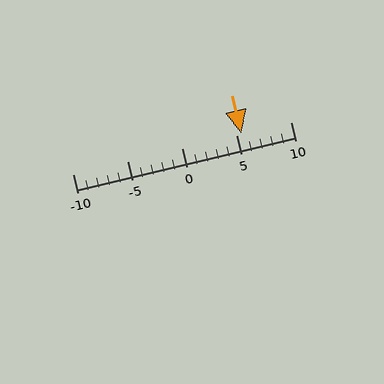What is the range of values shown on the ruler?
The ruler shows values from -10 to 10.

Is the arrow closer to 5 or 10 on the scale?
The arrow is closer to 5.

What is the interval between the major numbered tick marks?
The major tick marks are spaced 5 units apart.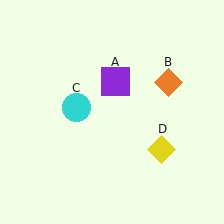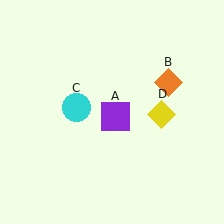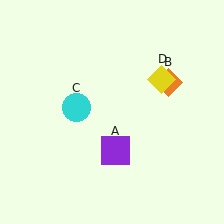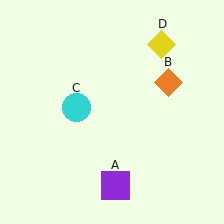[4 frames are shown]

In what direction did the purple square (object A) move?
The purple square (object A) moved down.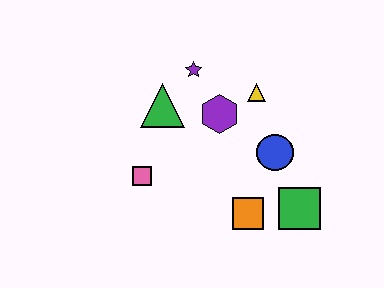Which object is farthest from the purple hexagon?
The green square is farthest from the purple hexagon.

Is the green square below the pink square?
Yes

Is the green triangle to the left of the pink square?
No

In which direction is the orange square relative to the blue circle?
The orange square is below the blue circle.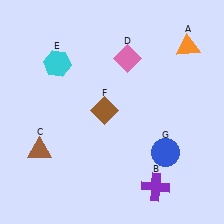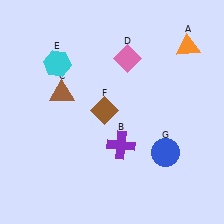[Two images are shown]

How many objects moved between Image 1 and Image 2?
2 objects moved between the two images.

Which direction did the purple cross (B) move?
The purple cross (B) moved up.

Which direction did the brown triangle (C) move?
The brown triangle (C) moved up.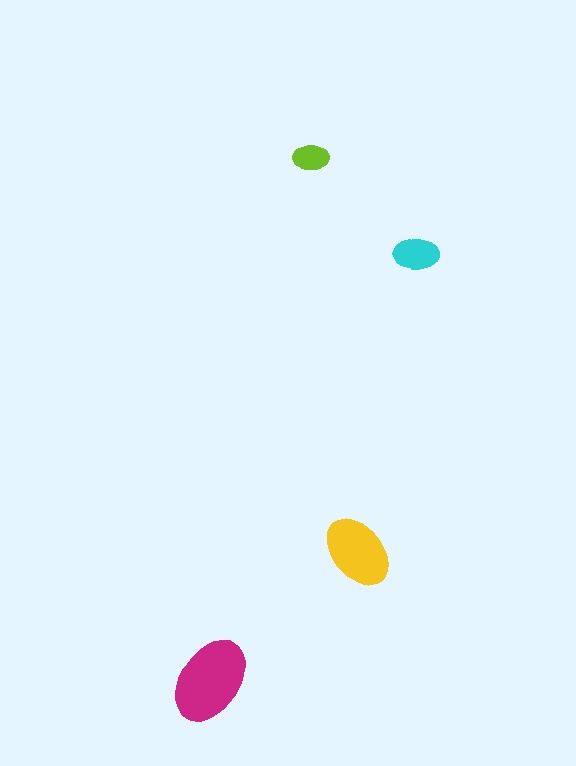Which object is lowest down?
The magenta ellipse is bottommost.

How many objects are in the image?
There are 4 objects in the image.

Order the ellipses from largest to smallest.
the magenta one, the yellow one, the cyan one, the lime one.